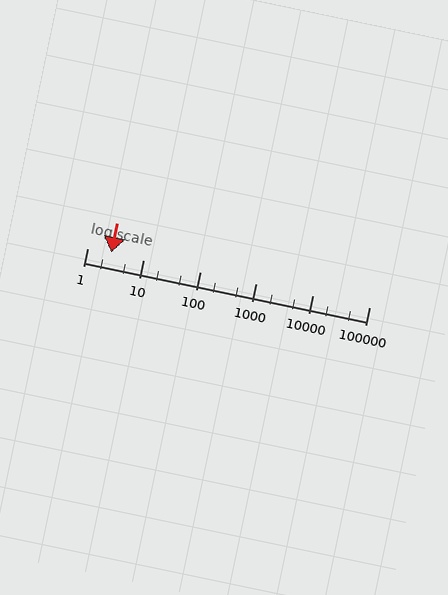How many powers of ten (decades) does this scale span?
The scale spans 5 decades, from 1 to 100000.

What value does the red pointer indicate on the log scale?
The pointer indicates approximately 2.7.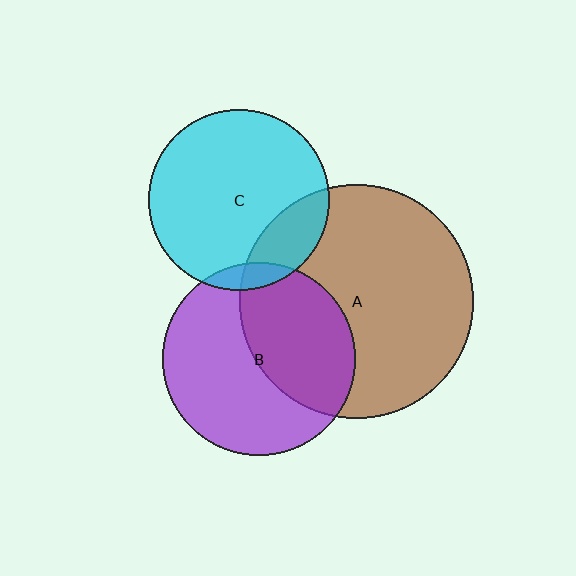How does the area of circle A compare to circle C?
Approximately 1.7 times.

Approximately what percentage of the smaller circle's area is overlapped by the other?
Approximately 5%.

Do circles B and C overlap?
Yes.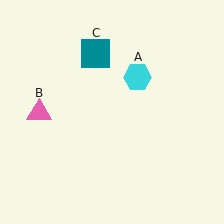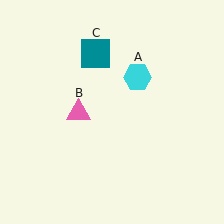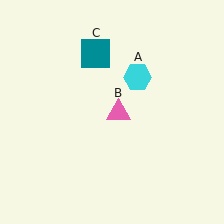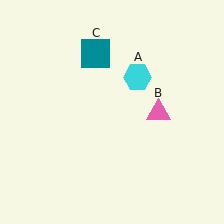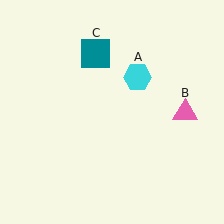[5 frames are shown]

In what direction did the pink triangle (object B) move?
The pink triangle (object B) moved right.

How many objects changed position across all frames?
1 object changed position: pink triangle (object B).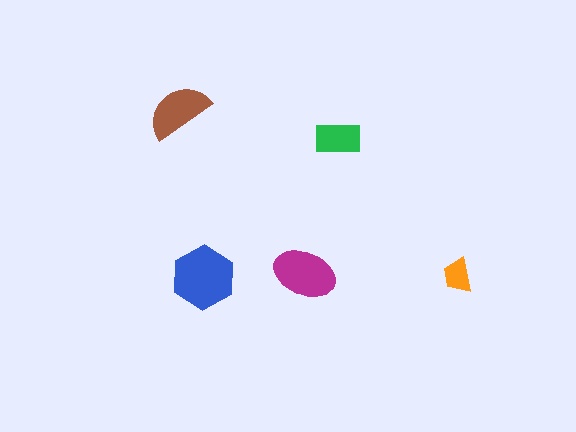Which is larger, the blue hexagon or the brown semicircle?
The blue hexagon.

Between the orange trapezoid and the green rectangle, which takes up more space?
The green rectangle.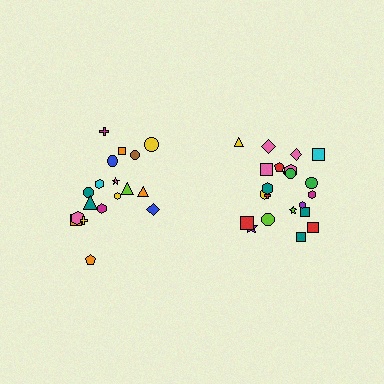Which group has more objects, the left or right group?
The right group.